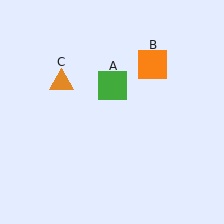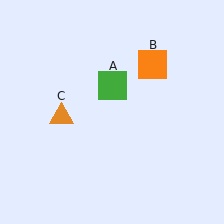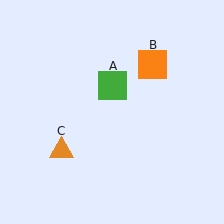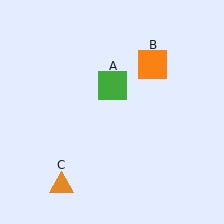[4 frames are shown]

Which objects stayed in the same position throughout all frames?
Green square (object A) and orange square (object B) remained stationary.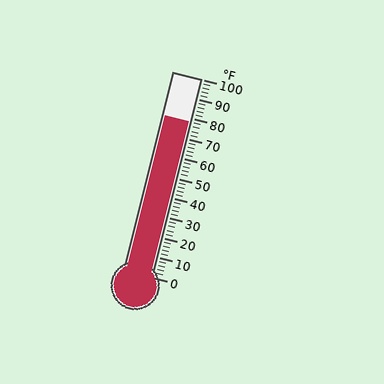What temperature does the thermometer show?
The thermometer shows approximately 78°F.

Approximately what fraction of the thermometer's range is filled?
The thermometer is filled to approximately 80% of its range.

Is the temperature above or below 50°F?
The temperature is above 50°F.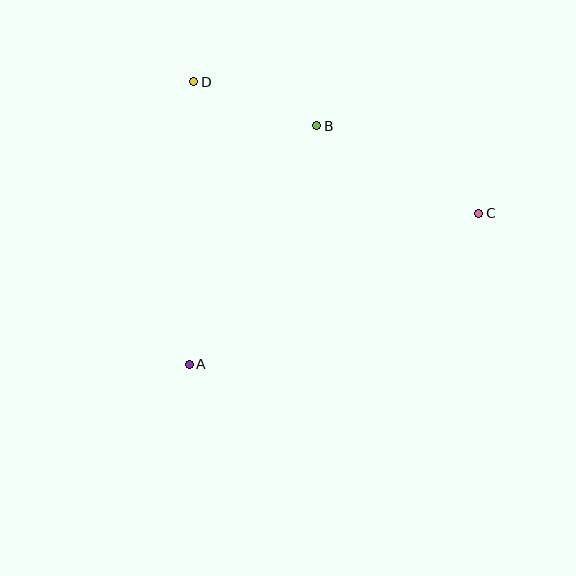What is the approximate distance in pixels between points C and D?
The distance between C and D is approximately 314 pixels.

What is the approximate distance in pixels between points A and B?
The distance between A and B is approximately 271 pixels.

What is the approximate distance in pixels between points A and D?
The distance between A and D is approximately 283 pixels.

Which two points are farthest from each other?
Points A and C are farthest from each other.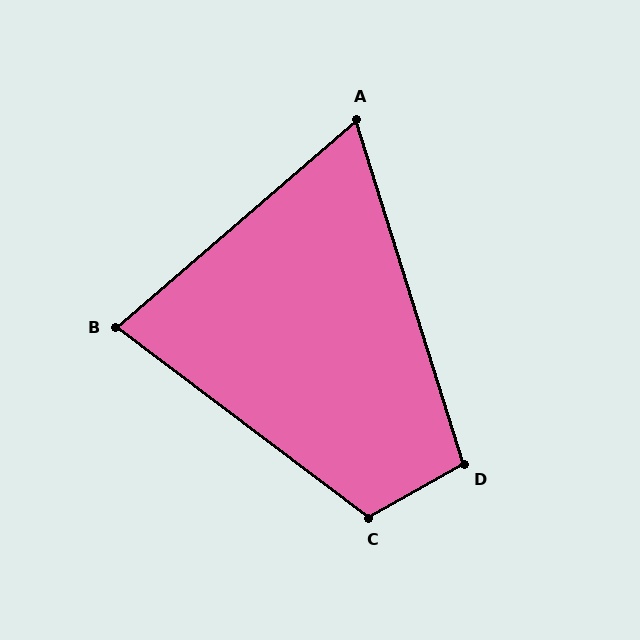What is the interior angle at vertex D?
Approximately 102 degrees (obtuse).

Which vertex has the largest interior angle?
C, at approximately 114 degrees.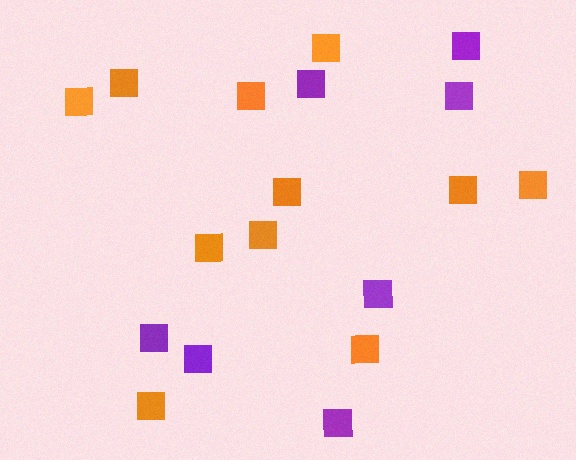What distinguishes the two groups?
There are 2 groups: one group of orange squares (11) and one group of purple squares (7).